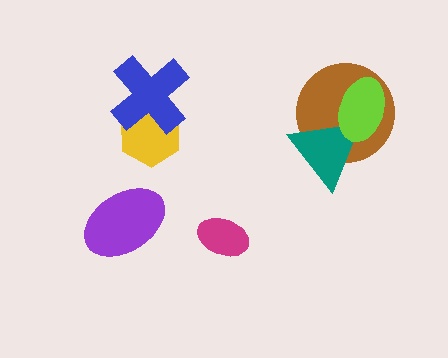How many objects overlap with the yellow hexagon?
1 object overlaps with the yellow hexagon.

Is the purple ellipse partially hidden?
No, no other shape covers it.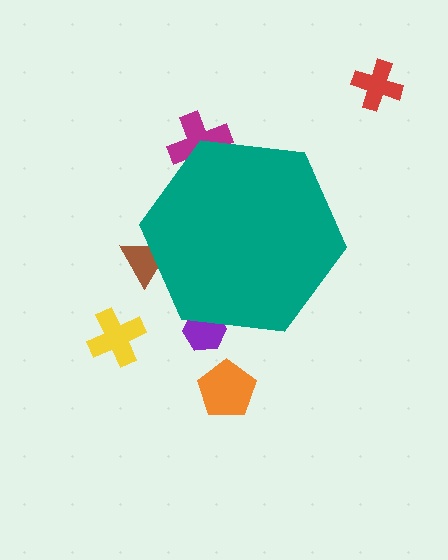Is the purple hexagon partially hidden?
Yes, the purple hexagon is partially hidden behind the teal hexagon.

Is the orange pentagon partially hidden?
No, the orange pentagon is fully visible.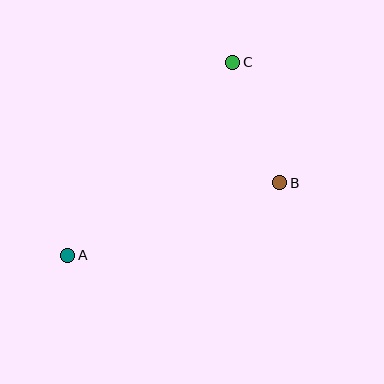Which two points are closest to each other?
Points B and C are closest to each other.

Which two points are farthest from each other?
Points A and C are farthest from each other.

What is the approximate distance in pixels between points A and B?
The distance between A and B is approximately 224 pixels.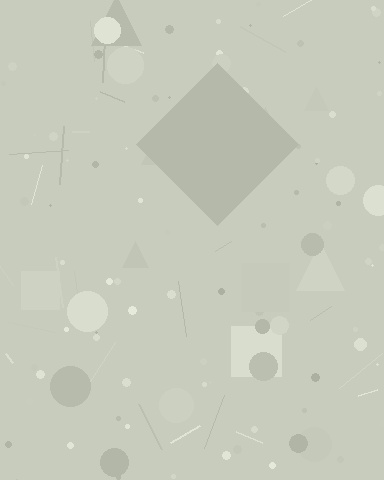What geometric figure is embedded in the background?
A diamond is embedded in the background.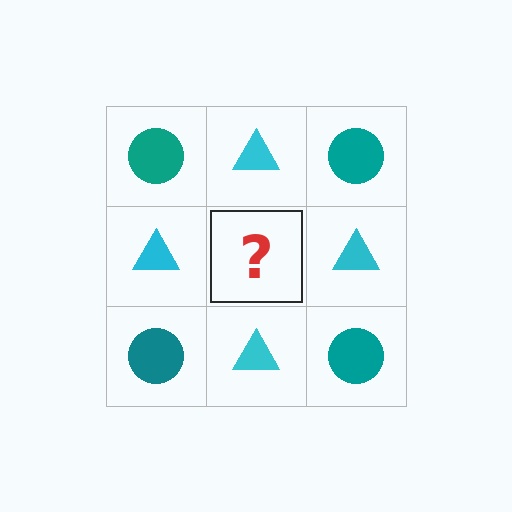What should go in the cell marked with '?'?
The missing cell should contain a teal circle.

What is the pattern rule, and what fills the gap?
The rule is that it alternates teal circle and cyan triangle in a checkerboard pattern. The gap should be filled with a teal circle.